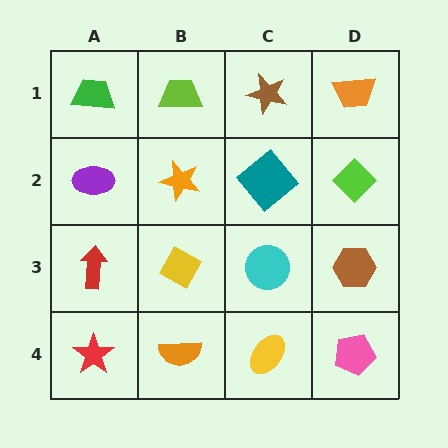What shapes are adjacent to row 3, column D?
A lime diamond (row 2, column D), a pink pentagon (row 4, column D), a cyan circle (row 3, column C).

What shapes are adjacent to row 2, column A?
A green trapezoid (row 1, column A), a red arrow (row 3, column A), an orange star (row 2, column B).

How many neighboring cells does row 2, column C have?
4.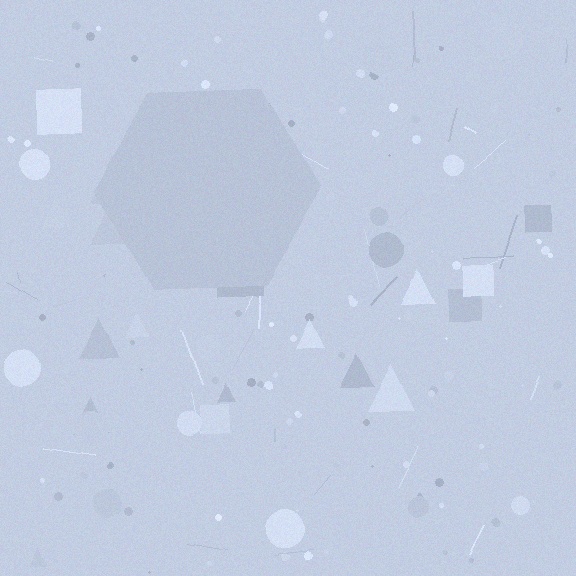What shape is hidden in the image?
A hexagon is hidden in the image.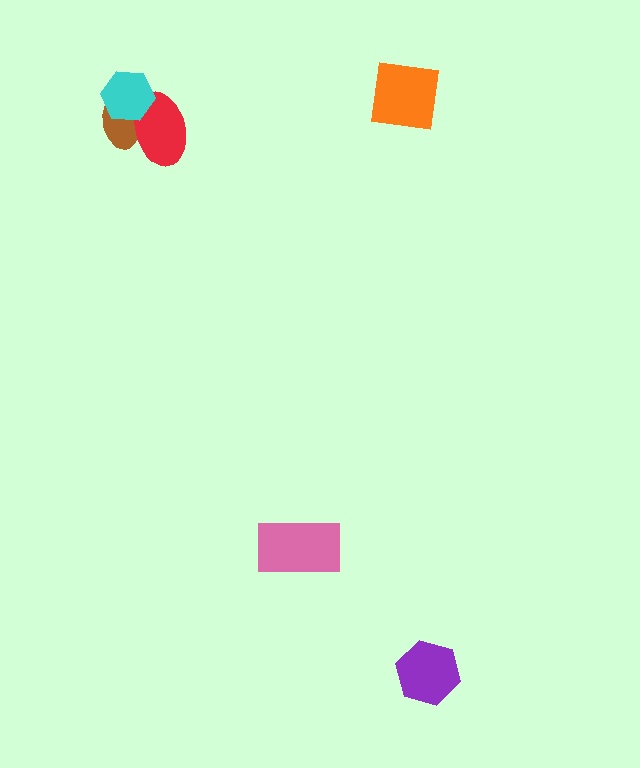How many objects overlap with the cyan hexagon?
2 objects overlap with the cyan hexagon.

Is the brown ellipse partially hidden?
Yes, it is partially covered by another shape.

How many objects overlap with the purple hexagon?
0 objects overlap with the purple hexagon.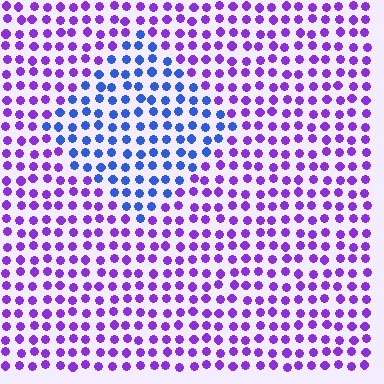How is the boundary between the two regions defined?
The boundary is defined purely by a slight shift in hue (about 49 degrees). Spacing, size, and orientation are identical on both sides.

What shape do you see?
I see a diamond.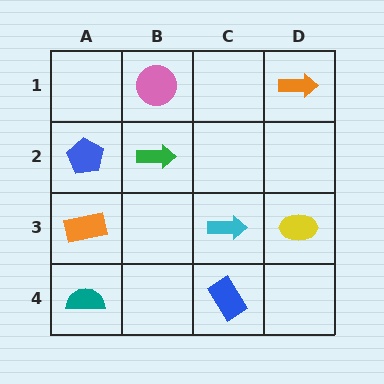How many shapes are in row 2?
2 shapes.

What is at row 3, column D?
A yellow ellipse.